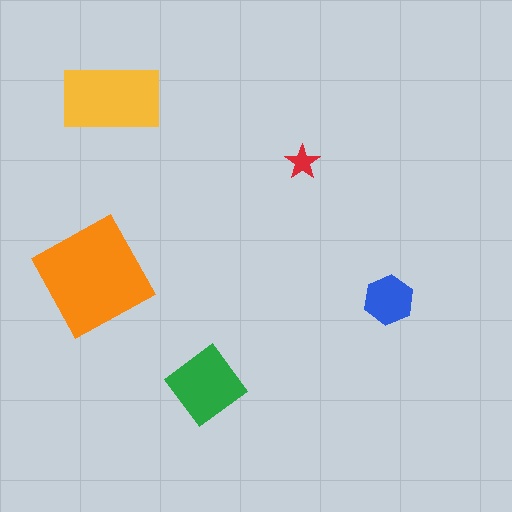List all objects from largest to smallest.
The orange square, the yellow rectangle, the green diamond, the blue hexagon, the red star.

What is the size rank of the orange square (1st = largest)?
1st.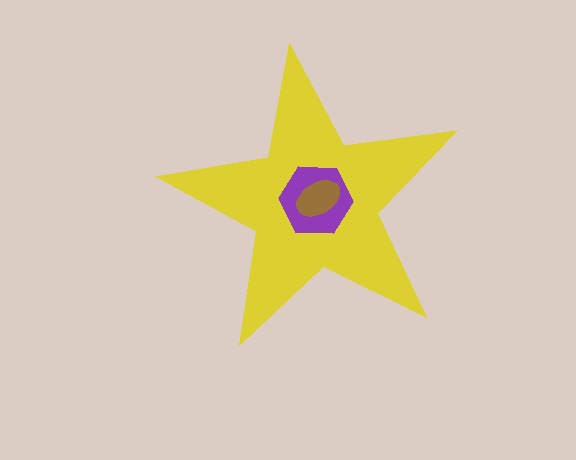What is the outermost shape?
The yellow star.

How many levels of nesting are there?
3.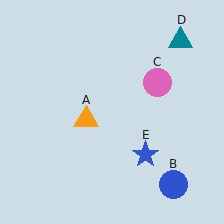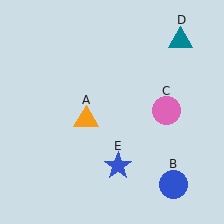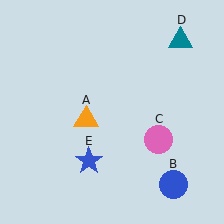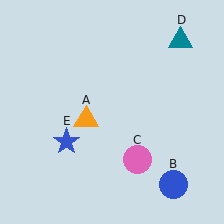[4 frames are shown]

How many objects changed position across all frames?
2 objects changed position: pink circle (object C), blue star (object E).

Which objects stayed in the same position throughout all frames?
Orange triangle (object A) and blue circle (object B) and teal triangle (object D) remained stationary.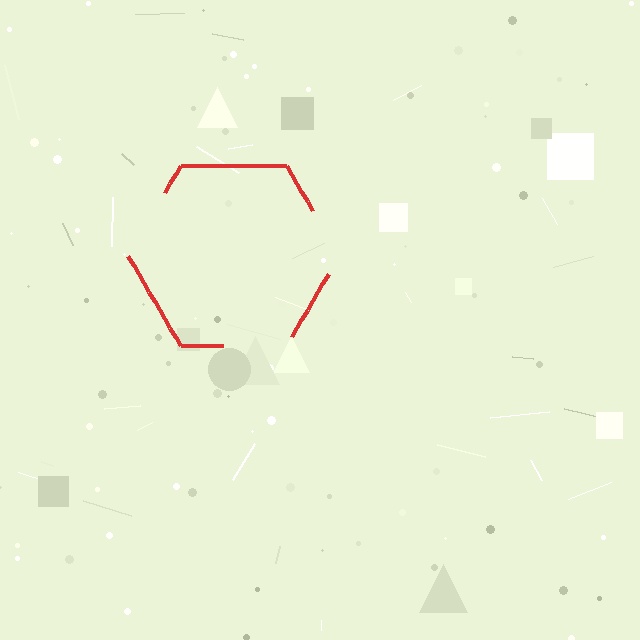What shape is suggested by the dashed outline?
The dashed outline suggests a hexagon.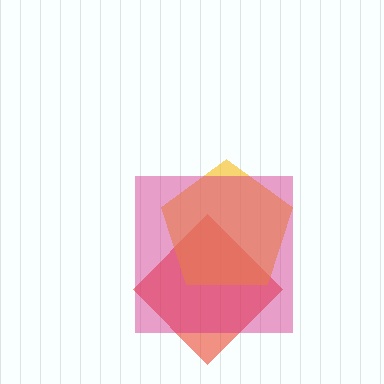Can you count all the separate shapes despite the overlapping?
Yes, there are 3 separate shapes.